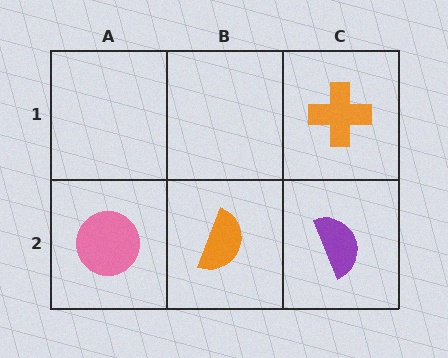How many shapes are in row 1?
1 shape.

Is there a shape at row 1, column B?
No, that cell is empty.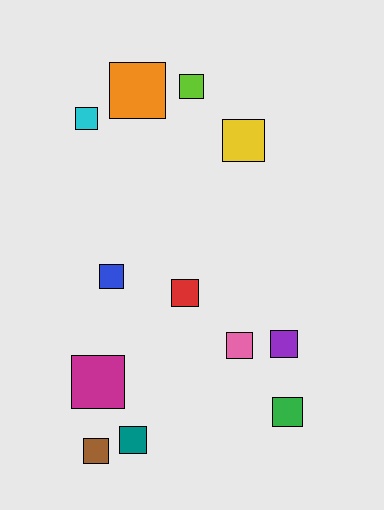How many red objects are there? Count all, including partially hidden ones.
There is 1 red object.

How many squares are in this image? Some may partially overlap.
There are 12 squares.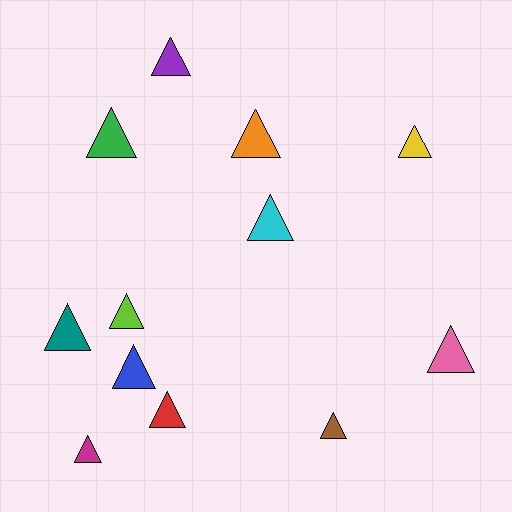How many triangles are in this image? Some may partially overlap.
There are 12 triangles.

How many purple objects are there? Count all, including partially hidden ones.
There is 1 purple object.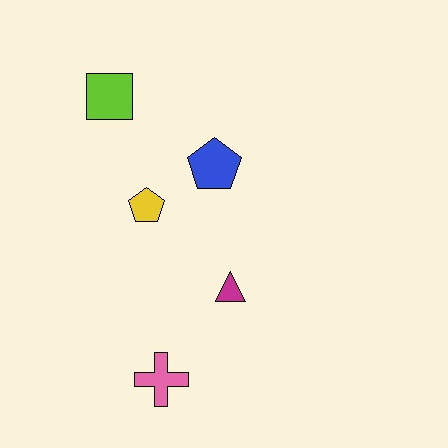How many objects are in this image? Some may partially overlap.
There are 5 objects.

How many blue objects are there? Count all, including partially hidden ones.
There is 1 blue object.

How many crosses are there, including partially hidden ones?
There is 1 cross.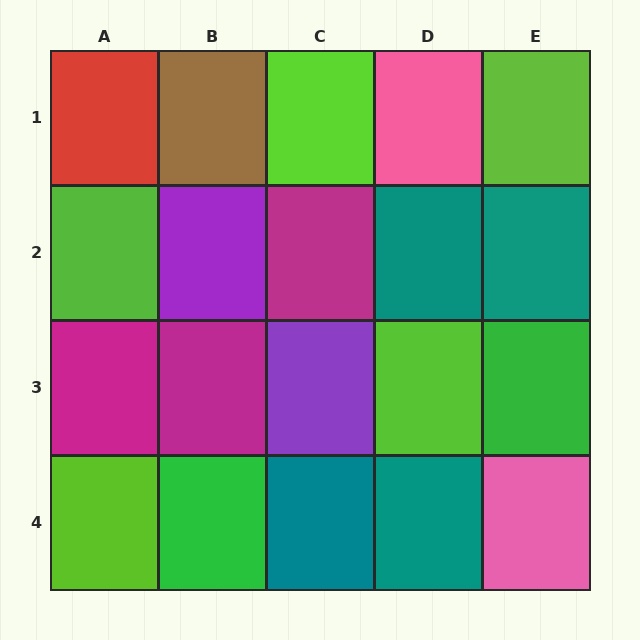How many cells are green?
2 cells are green.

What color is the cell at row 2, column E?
Teal.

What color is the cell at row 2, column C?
Magenta.